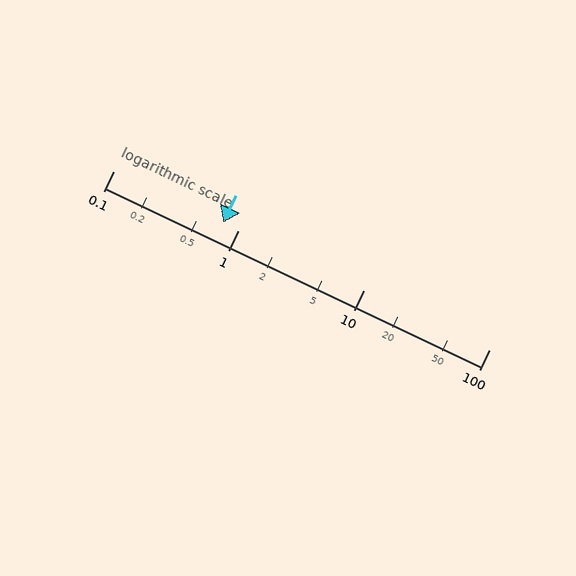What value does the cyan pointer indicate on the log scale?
The pointer indicates approximately 0.75.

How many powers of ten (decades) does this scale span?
The scale spans 3 decades, from 0.1 to 100.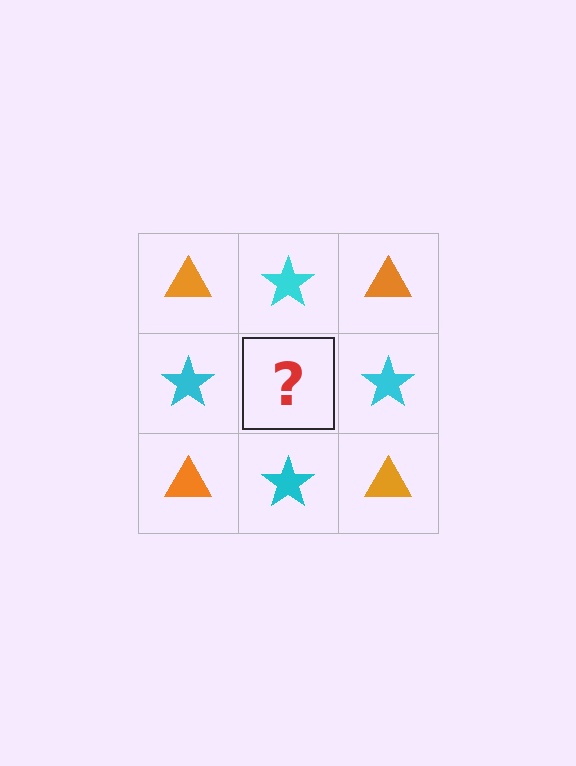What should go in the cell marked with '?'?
The missing cell should contain an orange triangle.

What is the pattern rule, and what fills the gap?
The rule is that it alternates orange triangle and cyan star in a checkerboard pattern. The gap should be filled with an orange triangle.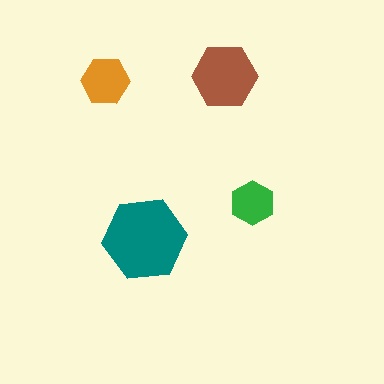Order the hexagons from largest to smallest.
the teal one, the brown one, the orange one, the green one.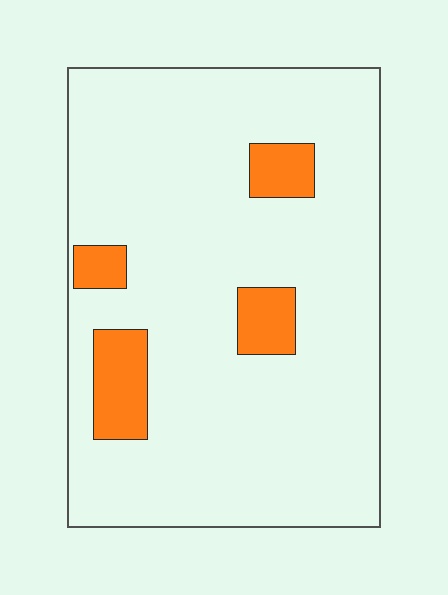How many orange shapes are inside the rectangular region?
4.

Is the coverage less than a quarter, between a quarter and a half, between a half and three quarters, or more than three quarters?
Less than a quarter.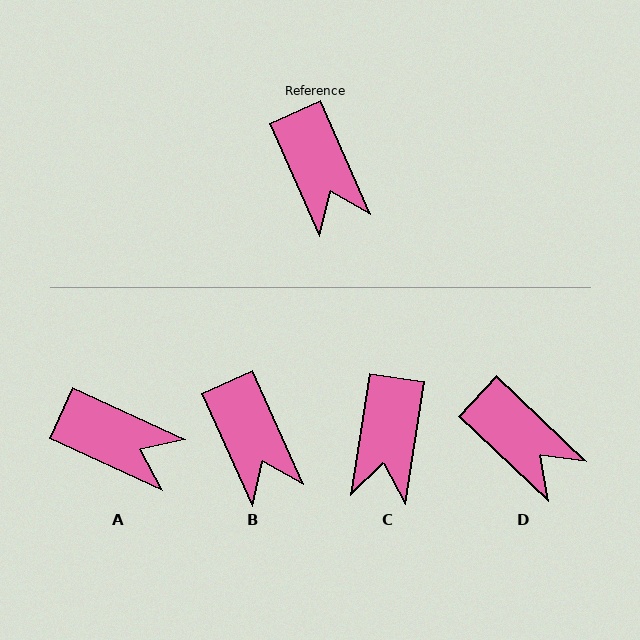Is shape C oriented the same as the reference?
No, it is off by about 33 degrees.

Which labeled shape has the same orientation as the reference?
B.